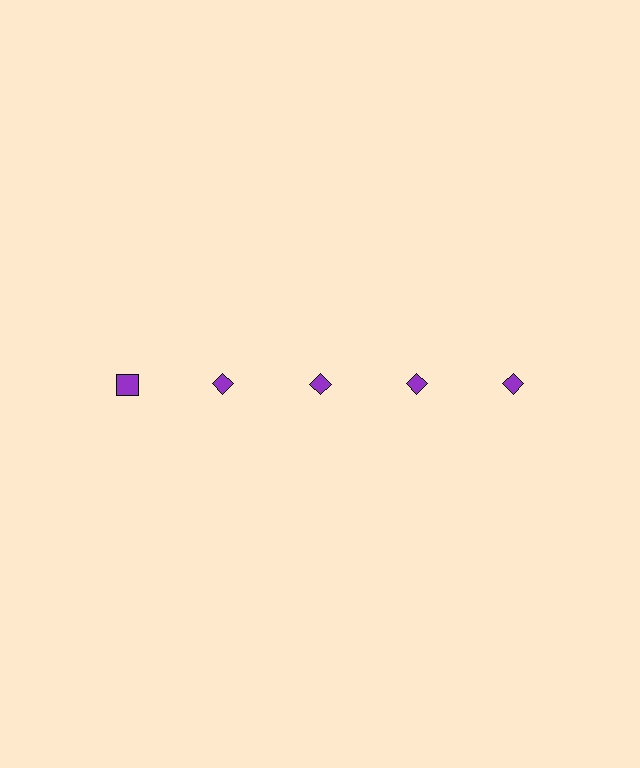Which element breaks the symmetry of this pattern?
The purple square in the top row, leftmost column breaks the symmetry. All other shapes are purple diamonds.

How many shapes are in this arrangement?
There are 5 shapes arranged in a grid pattern.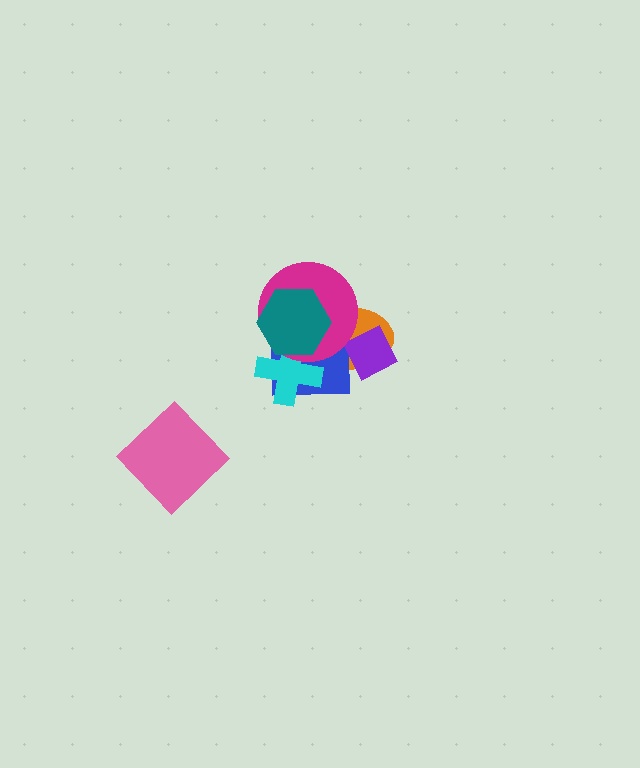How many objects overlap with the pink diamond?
0 objects overlap with the pink diamond.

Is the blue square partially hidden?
Yes, it is partially covered by another shape.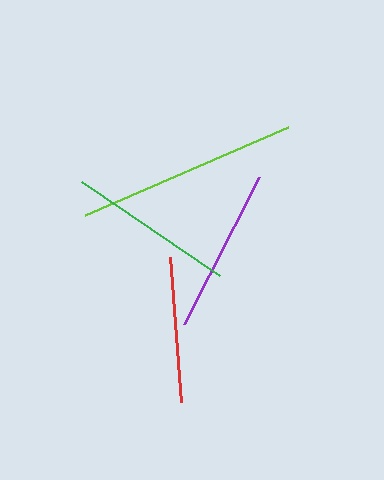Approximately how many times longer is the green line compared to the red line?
The green line is approximately 1.2 times the length of the red line.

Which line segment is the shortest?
The red line is the shortest at approximately 145 pixels.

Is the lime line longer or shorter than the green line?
The lime line is longer than the green line.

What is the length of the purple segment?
The purple segment is approximately 165 pixels long.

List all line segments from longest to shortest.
From longest to shortest: lime, green, purple, red.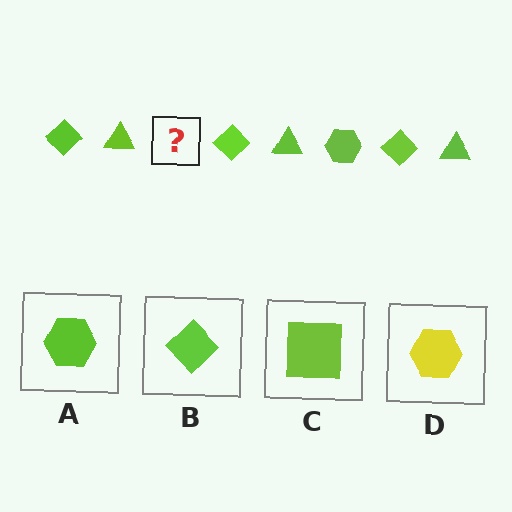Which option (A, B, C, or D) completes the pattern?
A.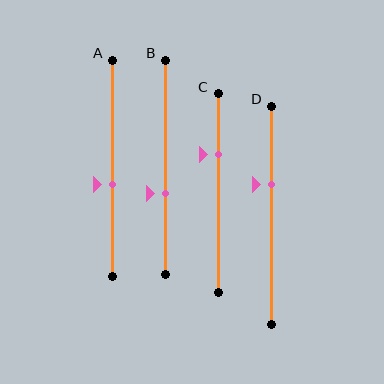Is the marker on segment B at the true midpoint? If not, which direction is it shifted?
No, the marker on segment B is shifted downward by about 12% of the segment length.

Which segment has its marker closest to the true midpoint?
Segment A has its marker closest to the true midpoint.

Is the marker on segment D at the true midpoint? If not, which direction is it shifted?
No, the marker on segment D is shifted upward by about 14% of the segment length.